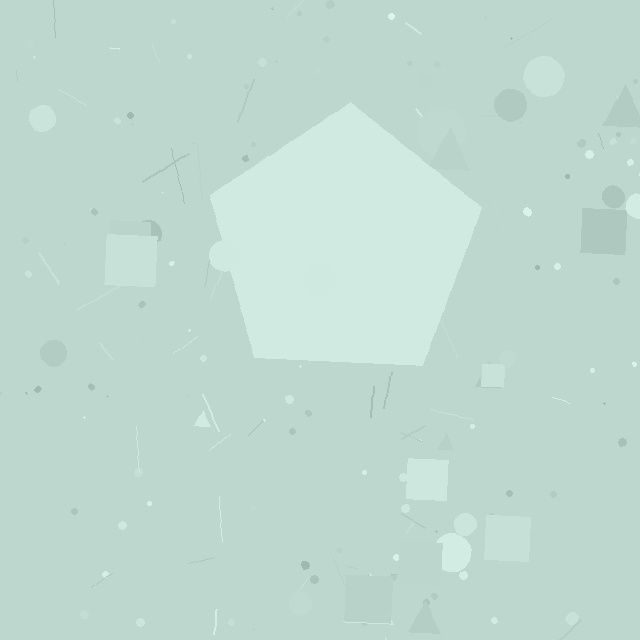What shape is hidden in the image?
A pentagon is hidden in the image.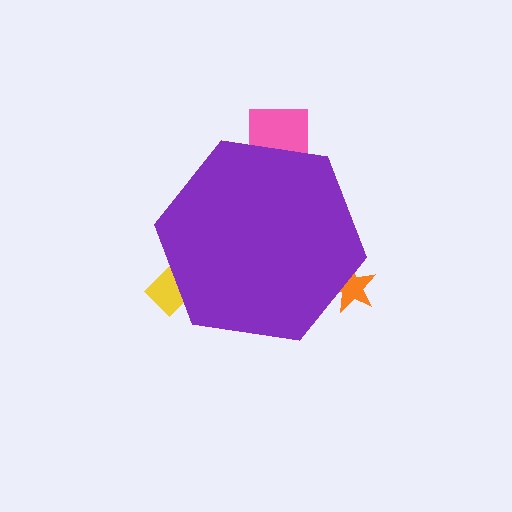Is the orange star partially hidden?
Yes, the orange star is partially hidden behind the purple hexagon.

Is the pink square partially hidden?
Yes, the pink square is partially hidden behind the purple hexagon.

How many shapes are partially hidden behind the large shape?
3 shapes are partially hidden.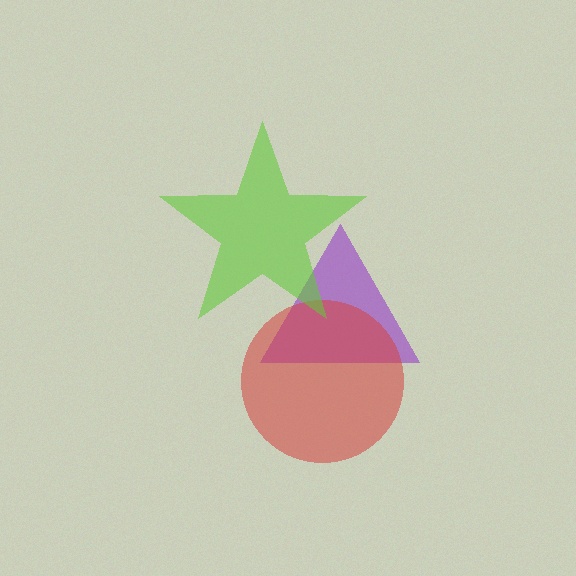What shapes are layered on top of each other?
The layered shapes are: a purple triangle, a red circle, a lime star.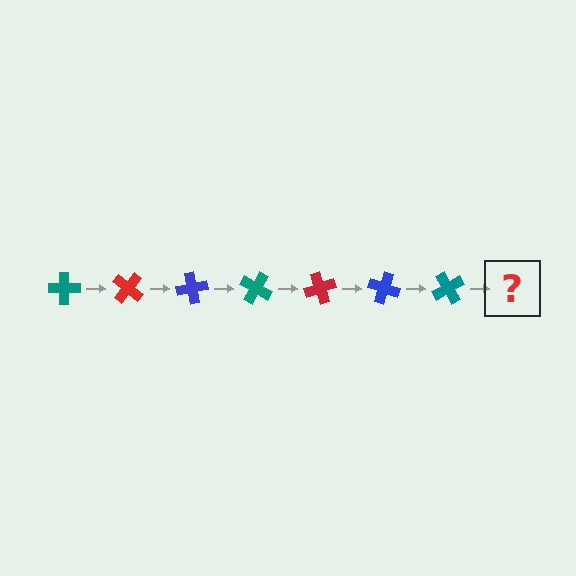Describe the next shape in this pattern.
It should be a red cross, rotated 280 degrees from the start.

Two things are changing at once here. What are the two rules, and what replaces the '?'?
The two rules are that it rotates 40 degrees each step and the color cycles through teal, red, and blue. The '?' should be a red cross, rotated 280 degrees from the start.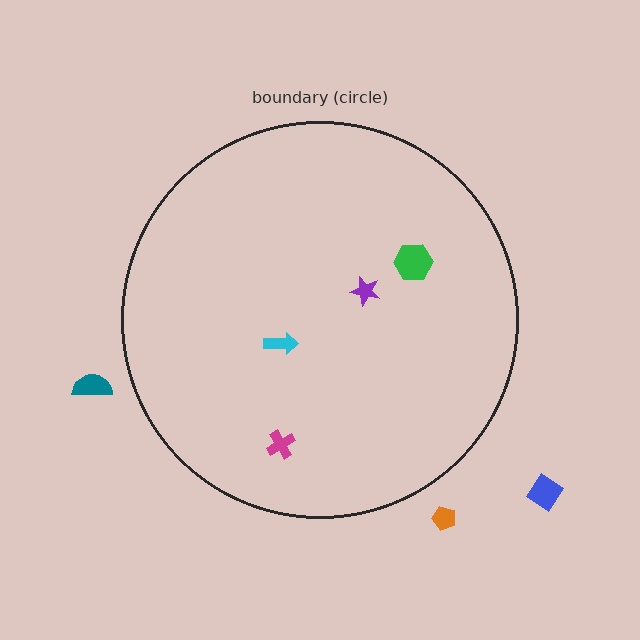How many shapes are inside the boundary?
4 inside, 3 outside.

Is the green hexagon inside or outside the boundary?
Inside.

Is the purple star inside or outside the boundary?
Inside.